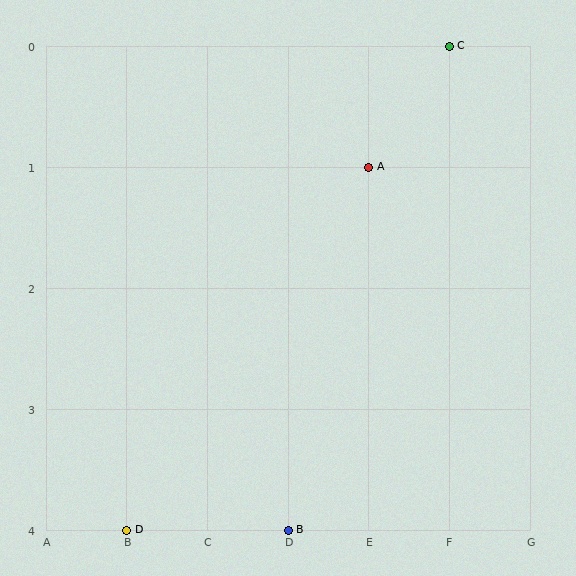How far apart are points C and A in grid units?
Points C and A are 1 column and 1 row apart (about 1.4 grid units diagonally).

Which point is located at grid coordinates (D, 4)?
Point B is at (D, 4).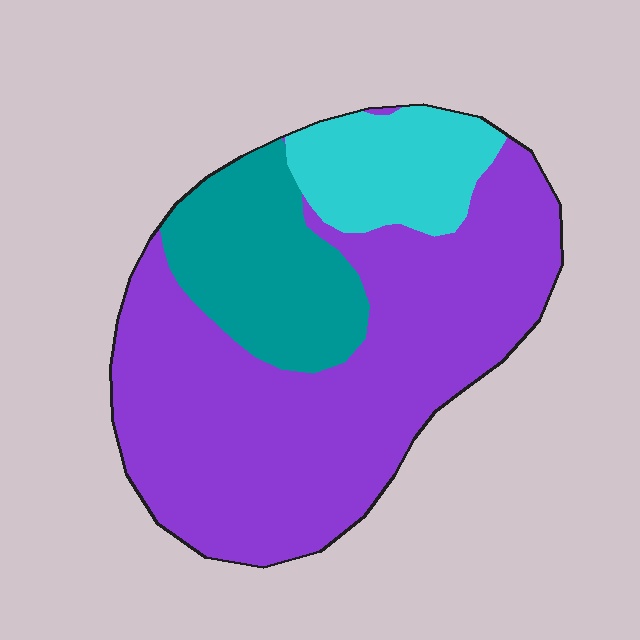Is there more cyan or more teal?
Teal.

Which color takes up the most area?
Purple, at roughly 65%.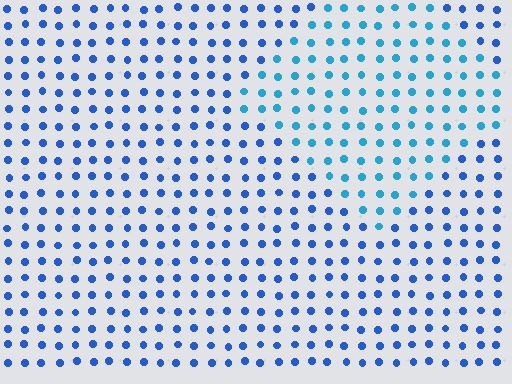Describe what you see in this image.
The image is filled with small blue elements in a uniform arrangement. A diamond-shaped region is visible where the elements are tinted to a slightly different hue, forming a subtle color boundary.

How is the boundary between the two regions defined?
The boundary is defined purely by a slight shift in hue (about 27 degrees). Spacing, size, and orientation are identical on both sides.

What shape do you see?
I see a diamond.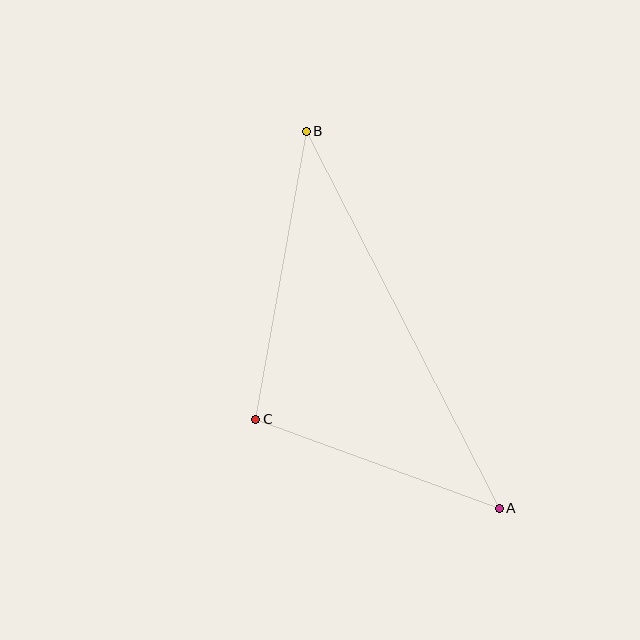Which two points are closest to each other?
Points A and C are closest to each other.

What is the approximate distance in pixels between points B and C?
The distance between B and C is approximately 292 pixels.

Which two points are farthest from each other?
Points A and B are farthest from each other.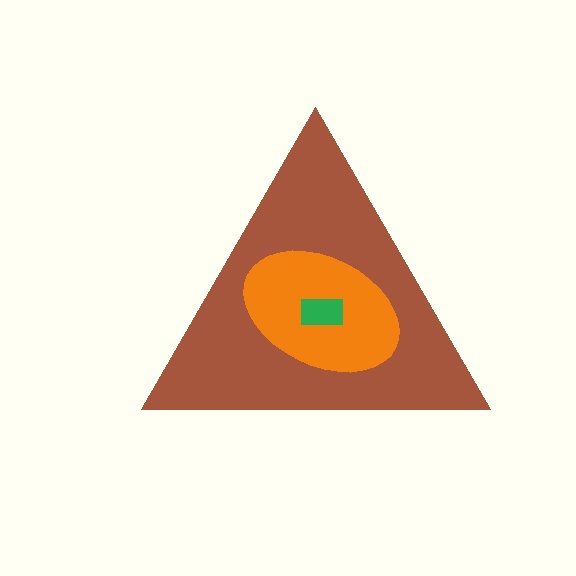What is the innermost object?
The green rectangle.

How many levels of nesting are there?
3.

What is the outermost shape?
The brown triangle.